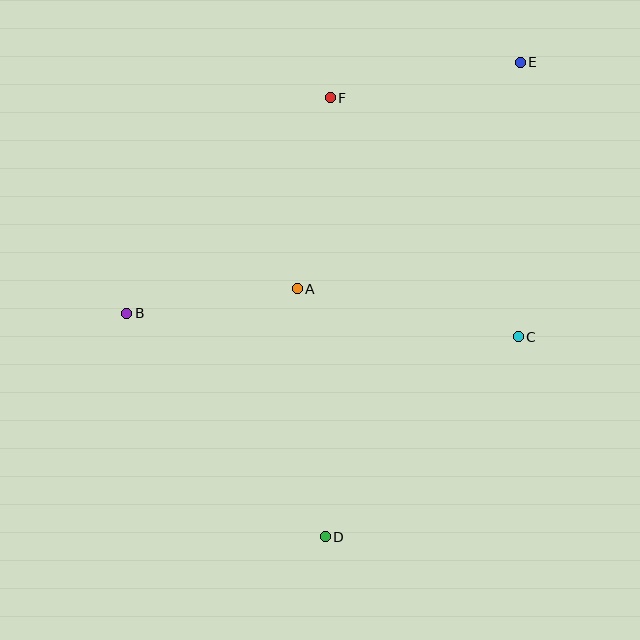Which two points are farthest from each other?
Points D and E are farthest from each other.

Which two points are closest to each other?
Points A and B are closest to each other.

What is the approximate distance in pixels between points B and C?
The distance between B and C is approximately 392 pixels.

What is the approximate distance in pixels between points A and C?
The distance between A and C is approximately 226 pixels.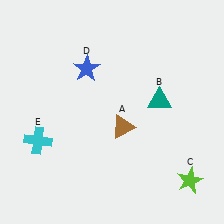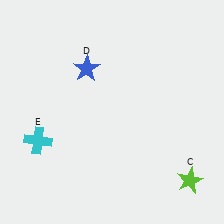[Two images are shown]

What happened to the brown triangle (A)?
The brown triangle (A) was removed in Image 2. It was in the bottom-right area of Image 1.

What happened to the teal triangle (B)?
The teal triangle (B) was removed in Image 2. It was in the top-right area of Image 1.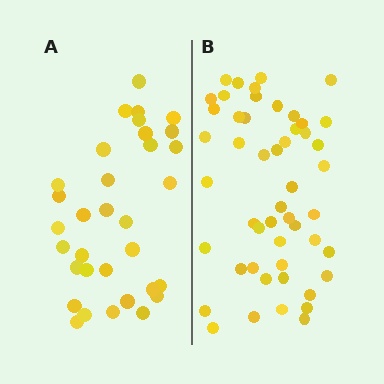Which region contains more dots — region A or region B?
Region B (the right region) has more dots.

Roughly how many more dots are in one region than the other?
Region B has approximately 15 more dots than region A.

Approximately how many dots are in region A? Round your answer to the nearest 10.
About 30 dots. (The exact count is 33, which rounds to 30.)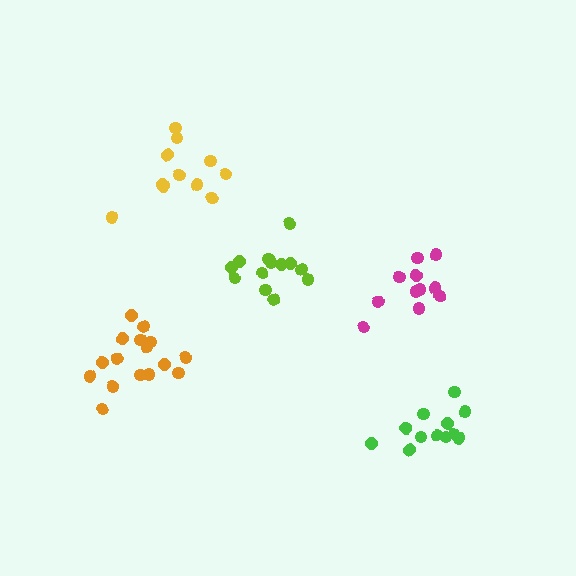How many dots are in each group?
Group 1: 11 dots, Group 2: 11 dots, Group 3: 13 dots, Group 4: 12 dots, Group 5: 16 dots (63 total).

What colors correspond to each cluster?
The clusters are colored: magenta, yellow, lime, green, orange.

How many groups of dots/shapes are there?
There are 5 groups.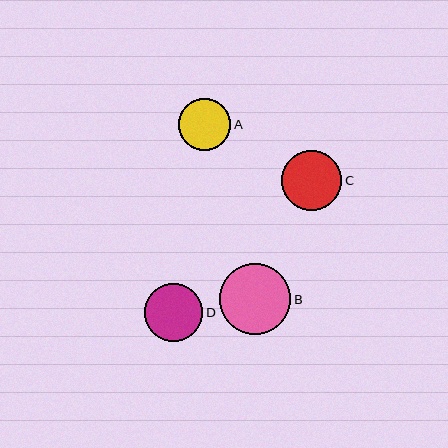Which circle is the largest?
Circle B is the largest with a size of approximately 71 pixels.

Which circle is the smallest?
Circle A is the smallest with a size of approximately 52 pixels.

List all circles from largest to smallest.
From largest to smallest: B, C, D, A.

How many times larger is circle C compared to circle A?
Circle C is approximately 1.2 times the size of circle A.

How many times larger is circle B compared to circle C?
Circle B is approximately 1.2 times the size of circle C.